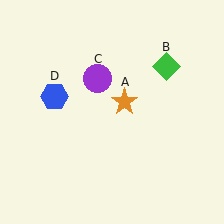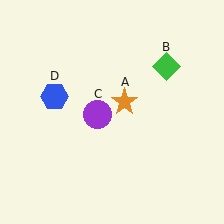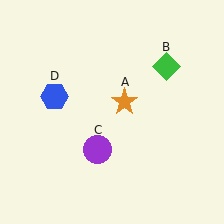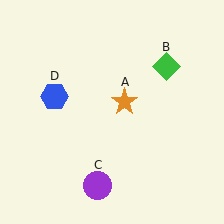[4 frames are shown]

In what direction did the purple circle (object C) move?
The purple circle (object C) moved down.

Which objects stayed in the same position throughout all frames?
Orange star (object A) and green diamond (object B) and blue hexagon (object D) remained stationary.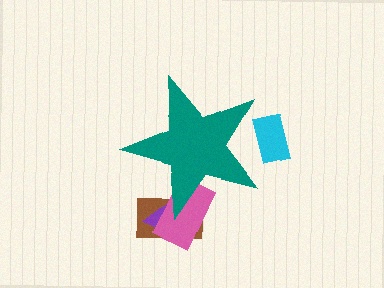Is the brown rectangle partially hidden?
Yes, the brown rectangle is partially hidden behind the teal star.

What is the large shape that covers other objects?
A teal star.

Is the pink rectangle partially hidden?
Yes, the pink rectangle is partially hidden behind the teal star.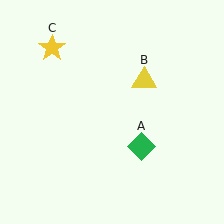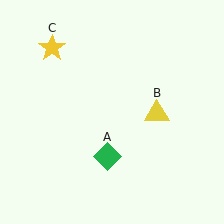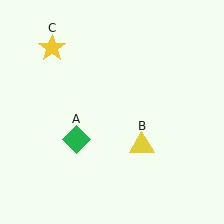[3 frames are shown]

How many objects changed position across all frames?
2 objects changed position: green diamond (object A), yellow triangle (object B).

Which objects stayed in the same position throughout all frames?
Yellow star (object C) remained stationary.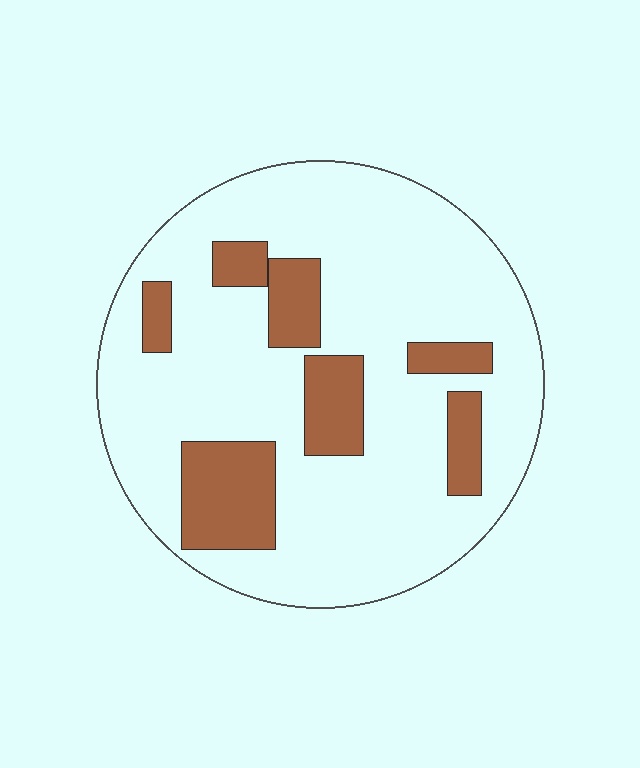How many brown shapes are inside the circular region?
7.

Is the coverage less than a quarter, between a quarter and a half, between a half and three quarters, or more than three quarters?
Less than a quarter.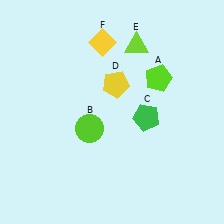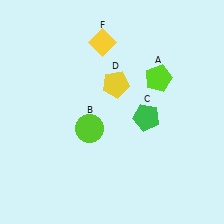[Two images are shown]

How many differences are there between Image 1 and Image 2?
There is 1 difference between the two images.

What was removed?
The lime triangle (E) was removed in Image 2.